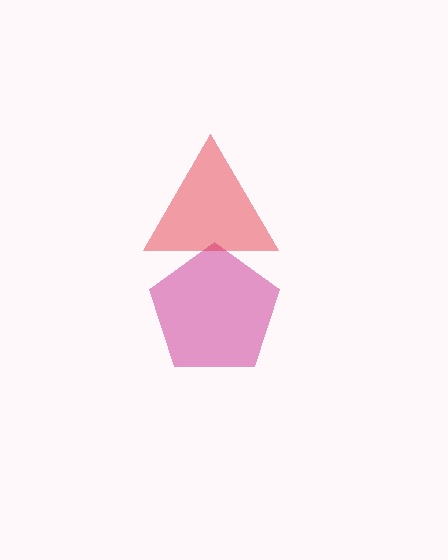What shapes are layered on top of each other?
The layered shapes are: a magenta pentagon, a red triangle.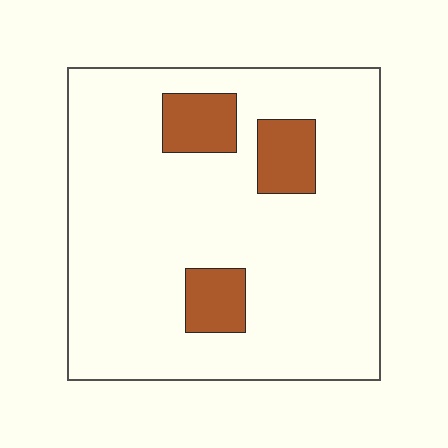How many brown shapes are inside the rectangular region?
3.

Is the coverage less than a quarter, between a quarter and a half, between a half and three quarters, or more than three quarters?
Less than a quarter.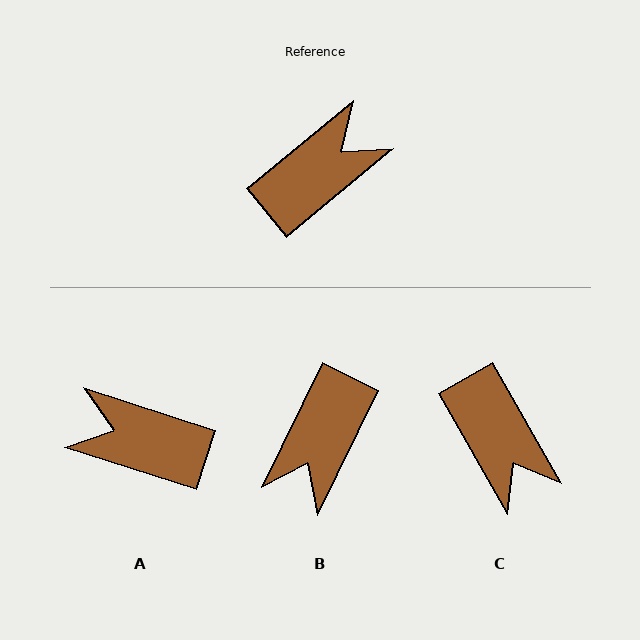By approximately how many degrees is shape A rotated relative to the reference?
Approximately 123 degrees counter-clockwise.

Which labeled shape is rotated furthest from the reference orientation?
B, about 156 degrees away.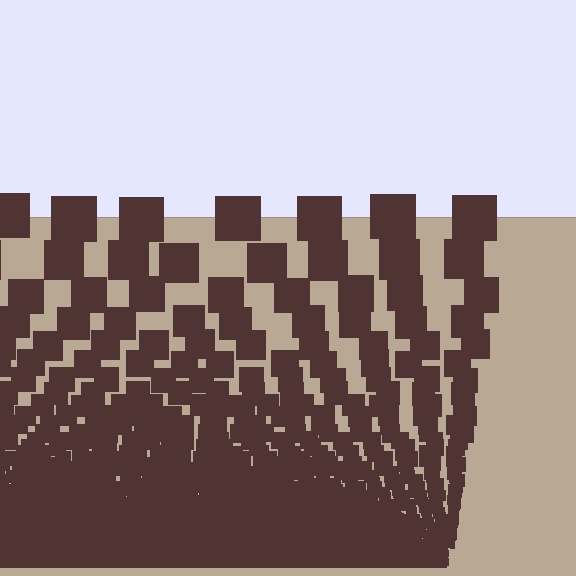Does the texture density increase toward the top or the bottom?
Density increases toward the bottom.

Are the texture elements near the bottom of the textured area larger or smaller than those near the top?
Smaller. The gradient is inverted — elements near the bottom are smaller and denser.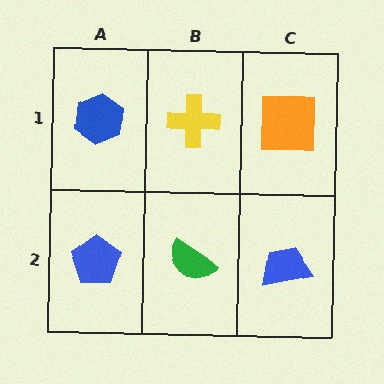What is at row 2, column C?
A blue trapezoid.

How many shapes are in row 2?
3 shapes.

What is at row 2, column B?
A green semicircle.